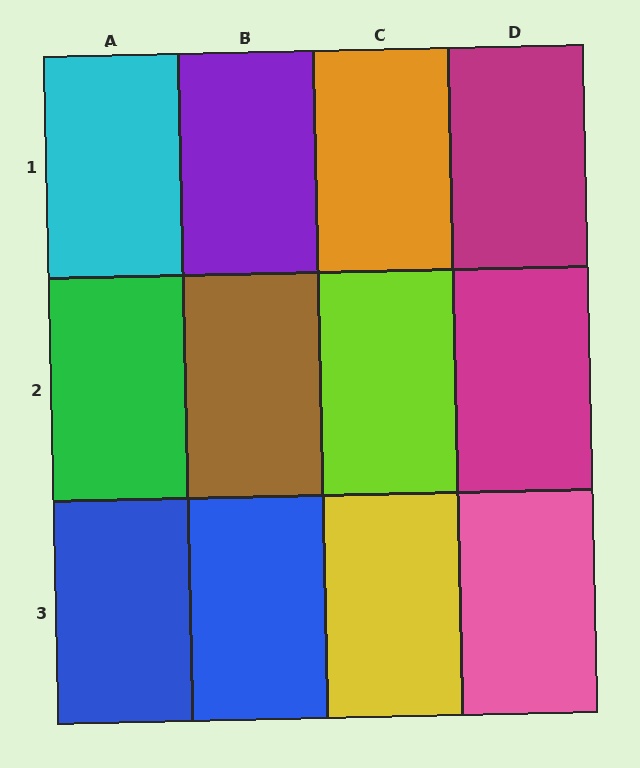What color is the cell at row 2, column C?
Lime.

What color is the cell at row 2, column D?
Magenta.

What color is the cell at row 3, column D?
Pink.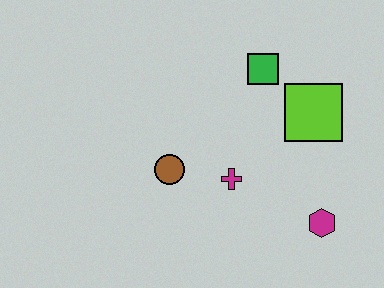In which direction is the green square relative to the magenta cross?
The green square is above the magenta cross.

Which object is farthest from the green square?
The magenta hexagon is farthest from the green square.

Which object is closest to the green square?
The lime square is closest to the green square.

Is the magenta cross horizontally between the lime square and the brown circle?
Yes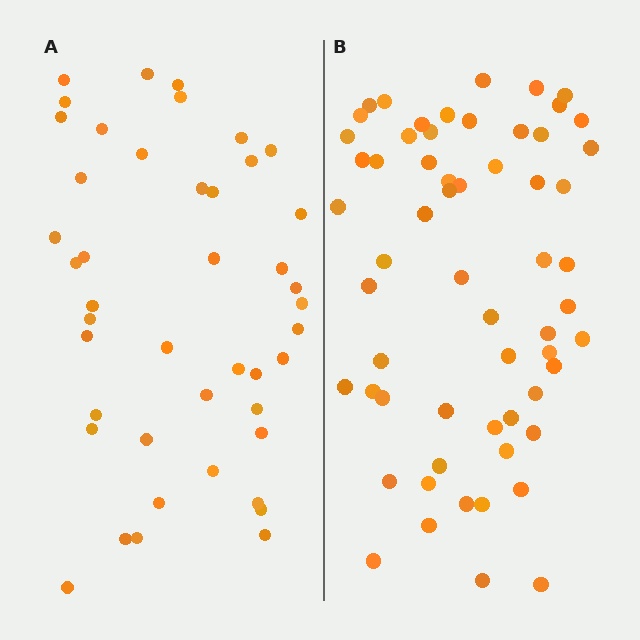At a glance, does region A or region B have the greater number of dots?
Region B (the right region) has more dots.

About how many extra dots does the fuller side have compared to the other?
Region B has approximately 15 more dots than region A.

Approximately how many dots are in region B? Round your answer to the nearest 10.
About 60 dots.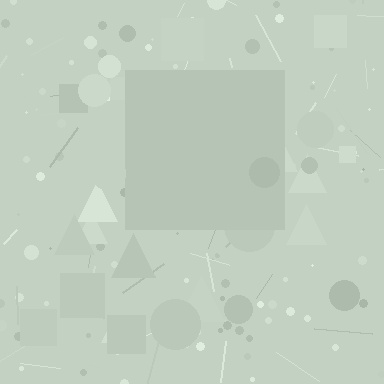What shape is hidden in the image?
A square is hidden in the image.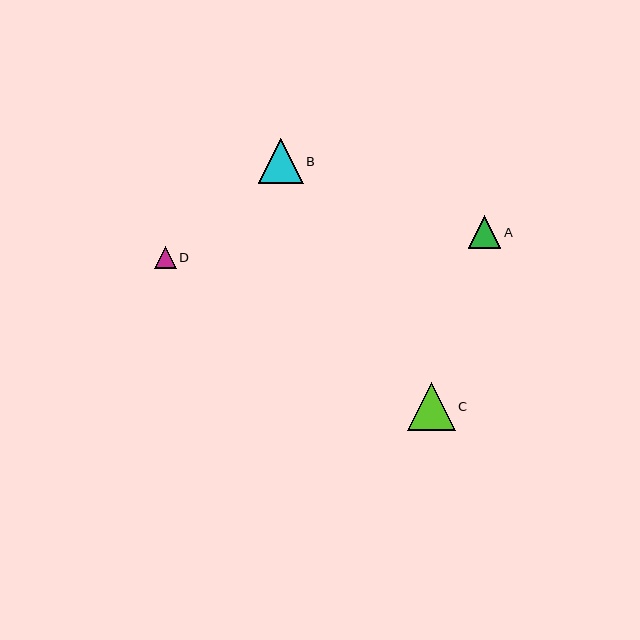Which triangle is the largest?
Triangle C is the largest with a size of approximately 48 pixels.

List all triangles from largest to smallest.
From largest to smallest: C, B, A, D.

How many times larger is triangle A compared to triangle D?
Triangle A is approximately 1.5 times the size of triangle D.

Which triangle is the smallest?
Triangle D is the smallest with a size of approximately 22 pixels.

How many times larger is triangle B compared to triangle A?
Triangle B is approximately 1.4 times the size of triangle A.